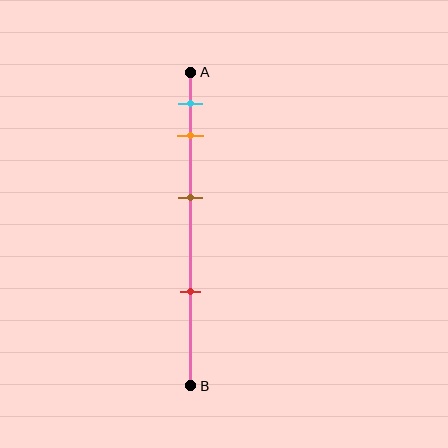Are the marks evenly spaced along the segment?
No, the marks are not evenly spaced.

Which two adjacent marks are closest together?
The cyan and orange marks are the closest adjacent pair.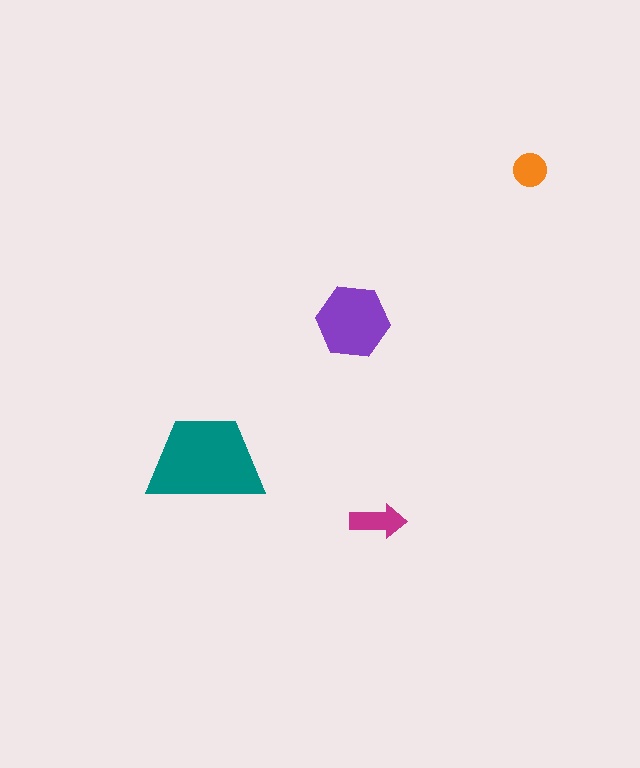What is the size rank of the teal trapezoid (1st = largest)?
1st.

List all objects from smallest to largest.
The orange circle, the magenta arrow, the purple hexagon, the teal trapezoid.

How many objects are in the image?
There are 4 objects in the image.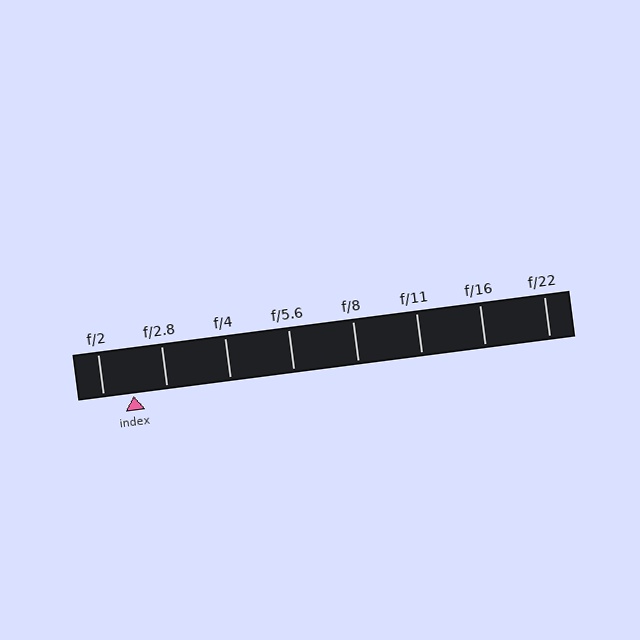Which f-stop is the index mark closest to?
The index mark is closest to f/2.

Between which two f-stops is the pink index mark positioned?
The index mark is between f/2 and f/2.8.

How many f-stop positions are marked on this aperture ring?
There are 8 f-stop positions marked.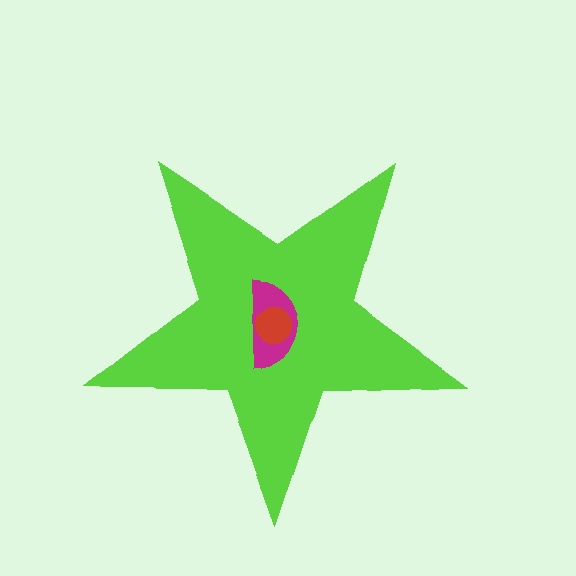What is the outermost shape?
The lime star.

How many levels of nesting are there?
3.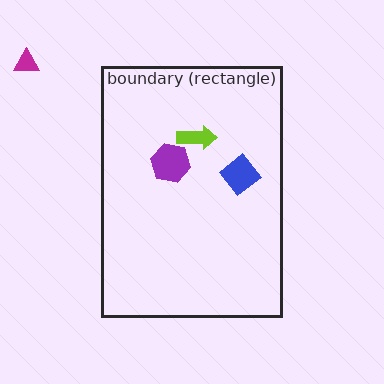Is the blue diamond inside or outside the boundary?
Inside.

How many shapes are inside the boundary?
3 inside, 1 outside.